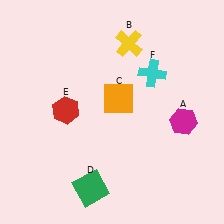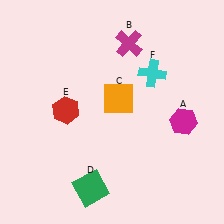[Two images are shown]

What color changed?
The cross (B) changed from yellow in Image 1 to magenta in Image 2.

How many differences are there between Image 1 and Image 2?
There is 1 difference between the two images.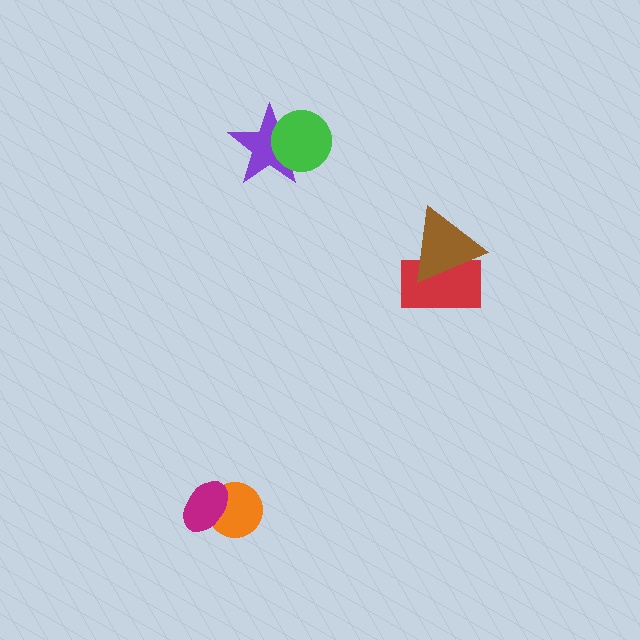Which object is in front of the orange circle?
The magenta ellipse is in front of the orange circle.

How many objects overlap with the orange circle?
1 object overlaps with the orange circle.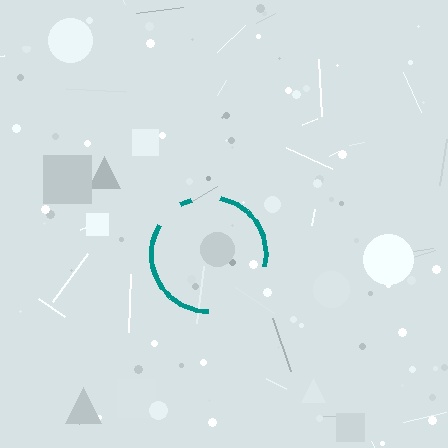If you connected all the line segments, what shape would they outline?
They would outline a circle.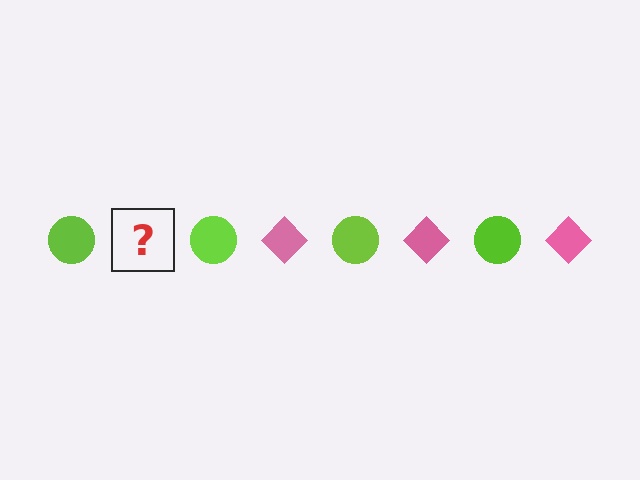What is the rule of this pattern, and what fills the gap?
The rule is that the pattern alternates between lime circle and pink diamond. The gap should be filled with a pink diamond.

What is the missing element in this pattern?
The missing element is a pink diamond.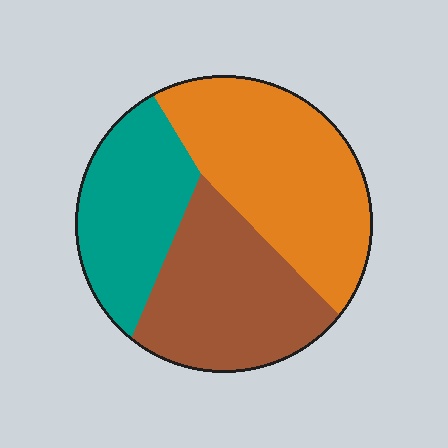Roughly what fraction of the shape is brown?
Brown takes up between a quarter and a half of the shape.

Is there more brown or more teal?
Brown.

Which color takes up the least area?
Teal, at roughly 25%.